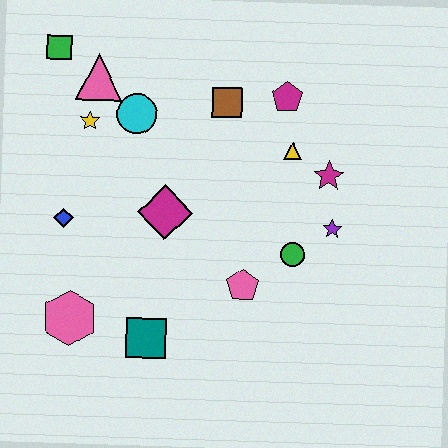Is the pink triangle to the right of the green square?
Yes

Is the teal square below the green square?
Yes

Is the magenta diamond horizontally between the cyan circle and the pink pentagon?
Yes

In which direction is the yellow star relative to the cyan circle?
The yellow star is to the left of the cyan circle.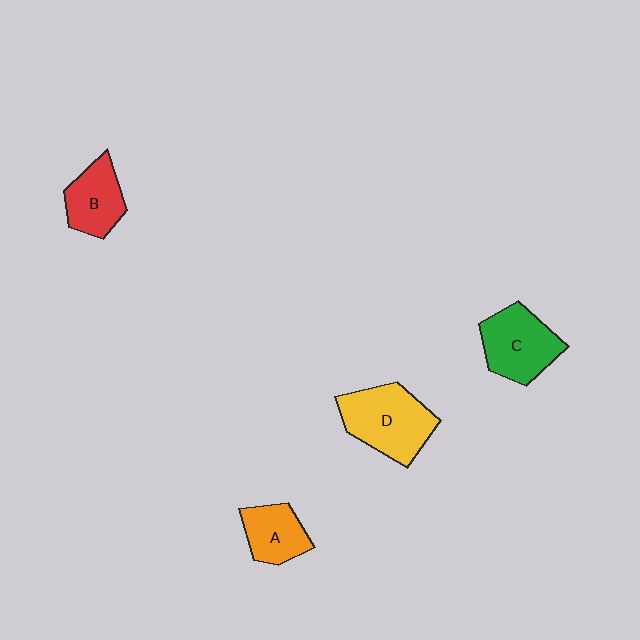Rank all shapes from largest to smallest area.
From largest to smallest: D (yellow), C (green), B (red), A (orange).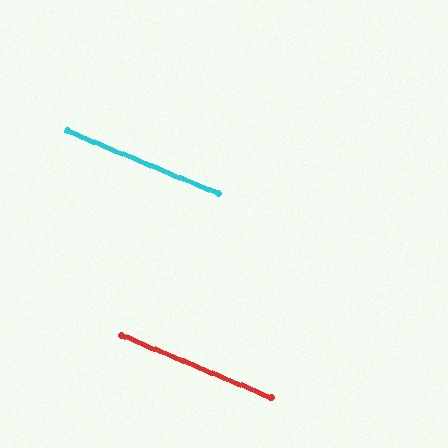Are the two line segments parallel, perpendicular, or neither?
Parallel — their directions differ by only 0.0°.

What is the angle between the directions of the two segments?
Approximately 0 degrees.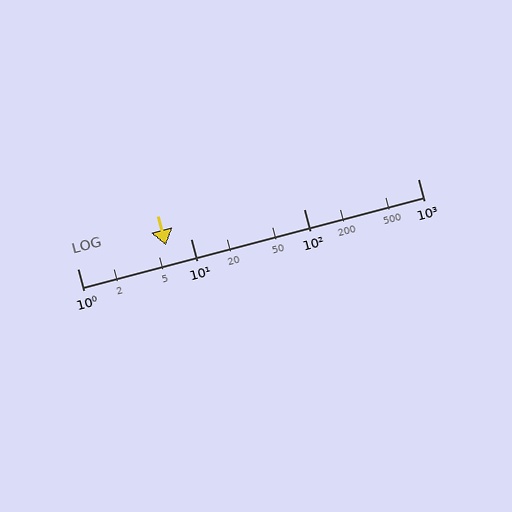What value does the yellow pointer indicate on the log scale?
The pointer indicates approximately 6.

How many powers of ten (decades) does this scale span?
The scale spans 3 decades, from 1 to 1000.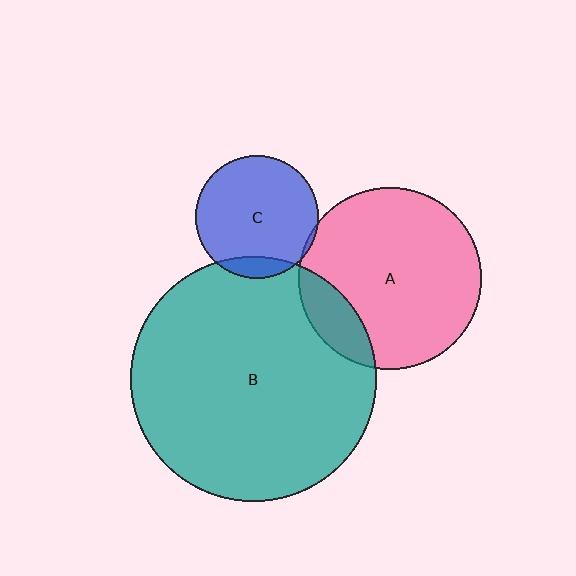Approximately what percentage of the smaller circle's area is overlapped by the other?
Approximately 10%.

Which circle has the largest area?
Circle B (teal).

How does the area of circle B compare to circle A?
Approximately 1.8 times.